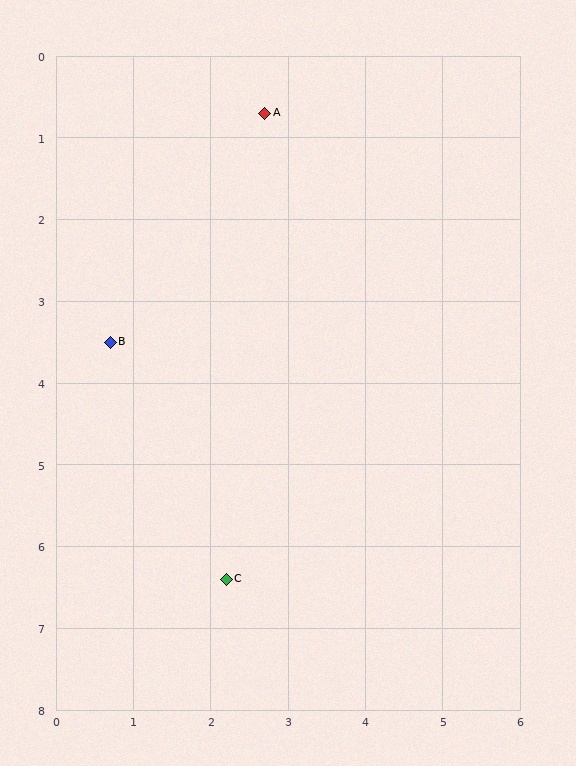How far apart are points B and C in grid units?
Points B and C are about 3.3 grid units apart.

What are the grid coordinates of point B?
Point B is at approximately (0.7, 3.5).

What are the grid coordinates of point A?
Point A is at approximately (2.7, 0.7).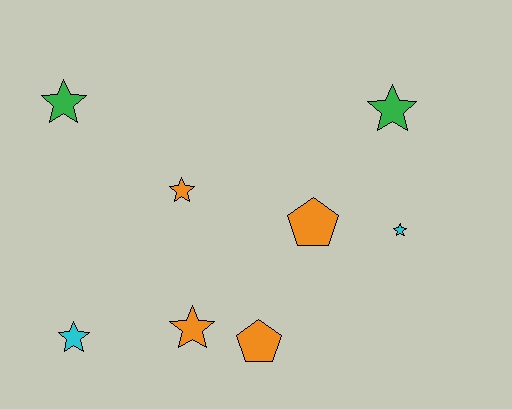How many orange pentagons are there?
There are 2 orange pentagons.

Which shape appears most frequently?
Star, with 6 objects.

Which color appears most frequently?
Orange, with 4 objects.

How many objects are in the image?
There are 8 objects.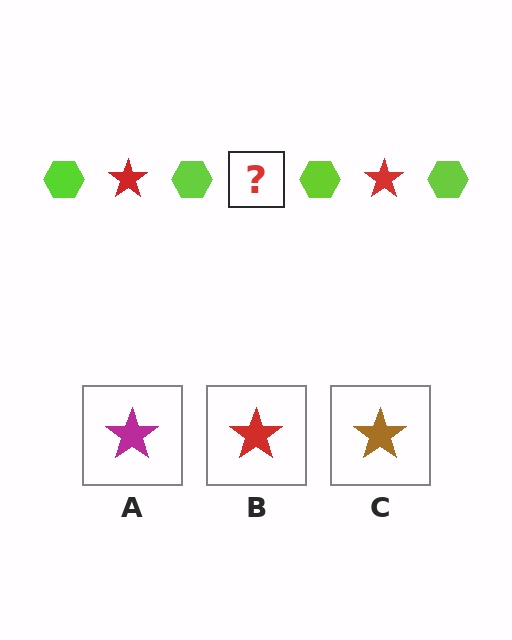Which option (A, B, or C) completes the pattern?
B.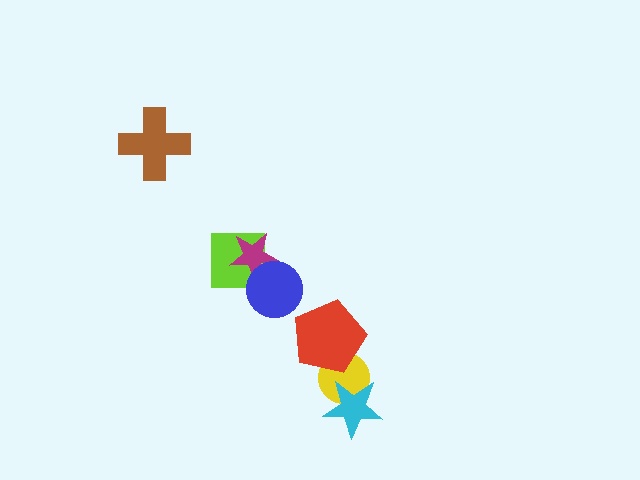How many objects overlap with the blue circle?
2 objects overlap with the blue circle.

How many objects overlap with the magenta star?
2 objects overlap with the magenta star.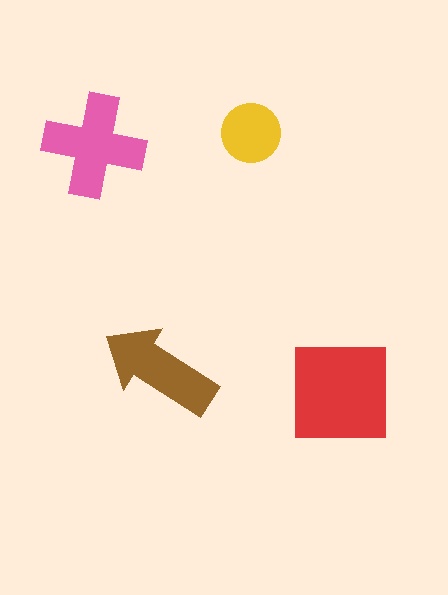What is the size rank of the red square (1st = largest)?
1st.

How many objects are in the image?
There are 4 objects in the image.